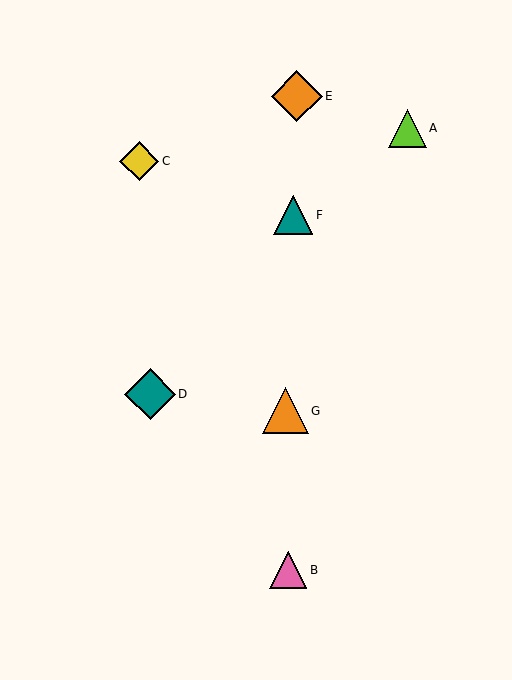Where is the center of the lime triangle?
The center of the lime triangle is at (408, 128).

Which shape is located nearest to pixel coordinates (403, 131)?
The lime triangle (labeled A) at (408, 128) is nearest to that location.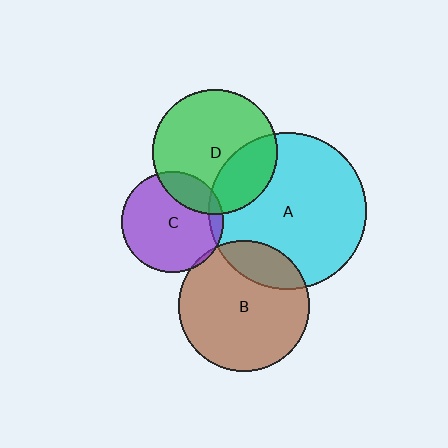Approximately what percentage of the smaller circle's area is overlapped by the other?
Approximately 5%.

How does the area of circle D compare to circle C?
Approximately 1.5 times.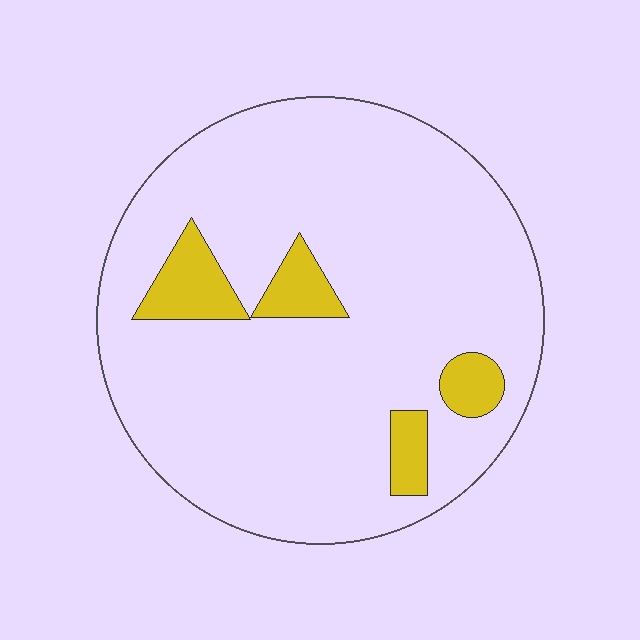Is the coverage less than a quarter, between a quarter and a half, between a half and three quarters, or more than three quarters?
Less than a quarter.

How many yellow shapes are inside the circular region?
4.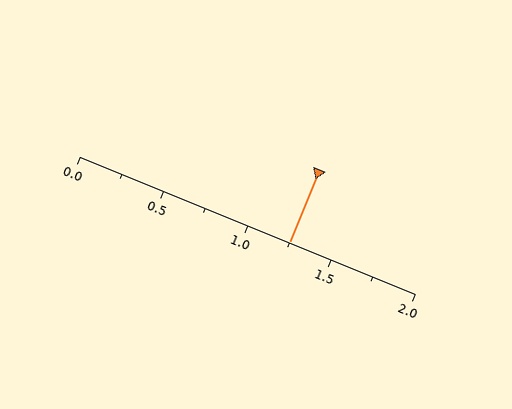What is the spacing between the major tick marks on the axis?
The major ticks are spaced 0.5 apart.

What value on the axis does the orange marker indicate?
The marker indicates approximately 1.25.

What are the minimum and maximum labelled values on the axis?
The axis runs from 0.0 to 2.0.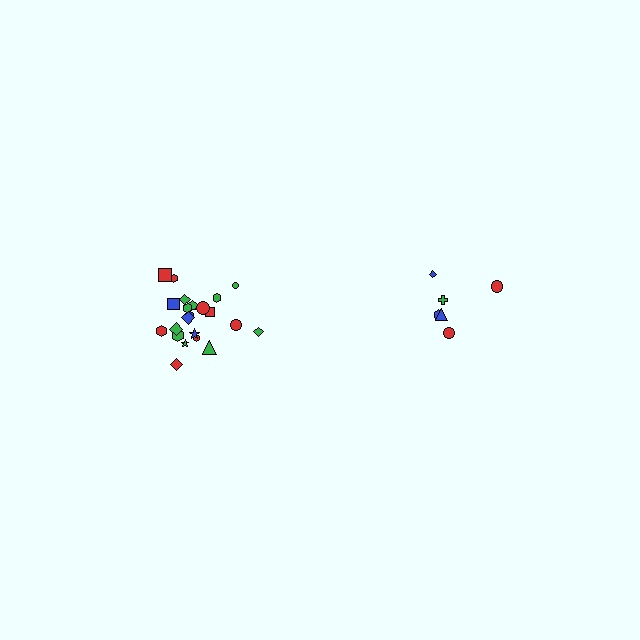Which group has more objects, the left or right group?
The left group.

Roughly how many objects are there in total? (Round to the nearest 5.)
Roughly 30 objects in total.